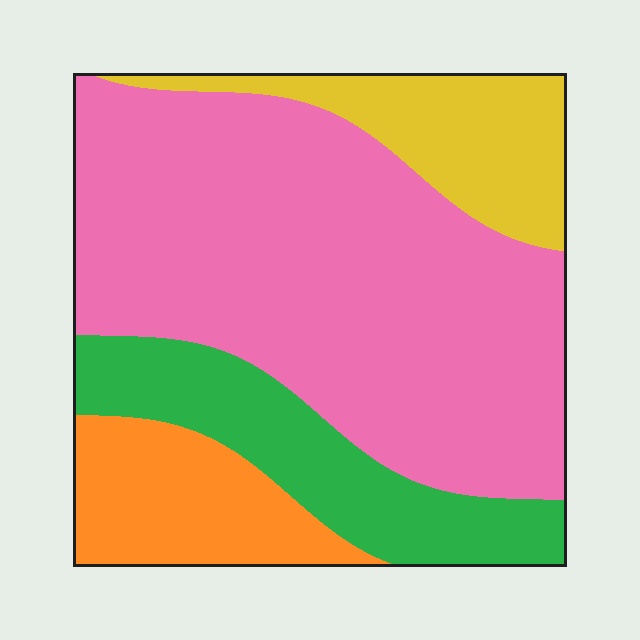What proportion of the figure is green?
Green covers about 15% of the figure.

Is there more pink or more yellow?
Pink.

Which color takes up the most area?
Pink, at roughly 55%.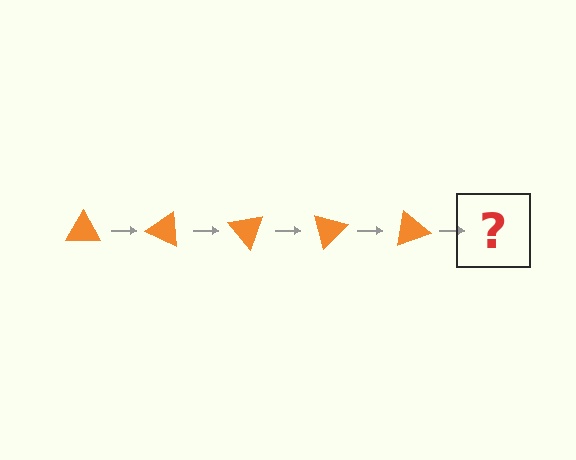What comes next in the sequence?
The next element should be an orange triangle rotated 125 degrees.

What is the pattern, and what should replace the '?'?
The pattern is that the triangle rotates 25 degrees each step. The '?' should be an orange triangle rotated 125 degrees.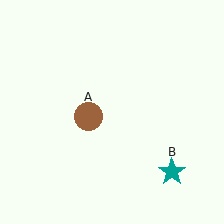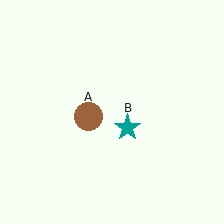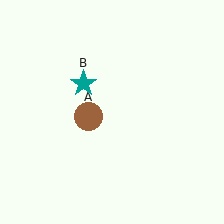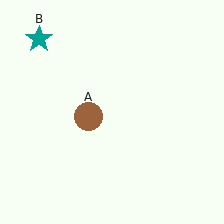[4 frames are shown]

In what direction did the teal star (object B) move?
The teal star (object B) moved up and to the left.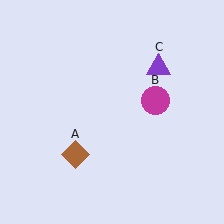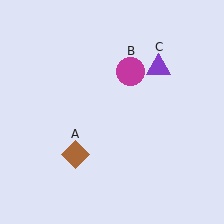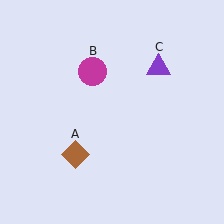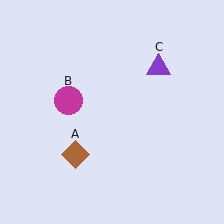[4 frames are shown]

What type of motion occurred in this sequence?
The magenta circle (object B) rotated counterclockwise around the center of the scene.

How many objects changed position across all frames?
1 object changed position: magenta circle (object B).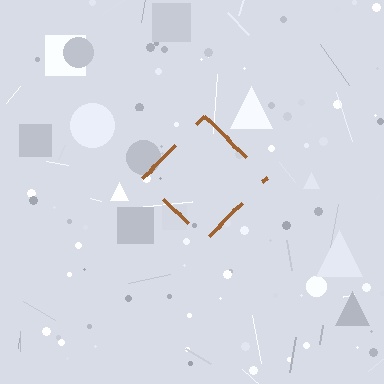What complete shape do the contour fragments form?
The contour fragments form a diamond.